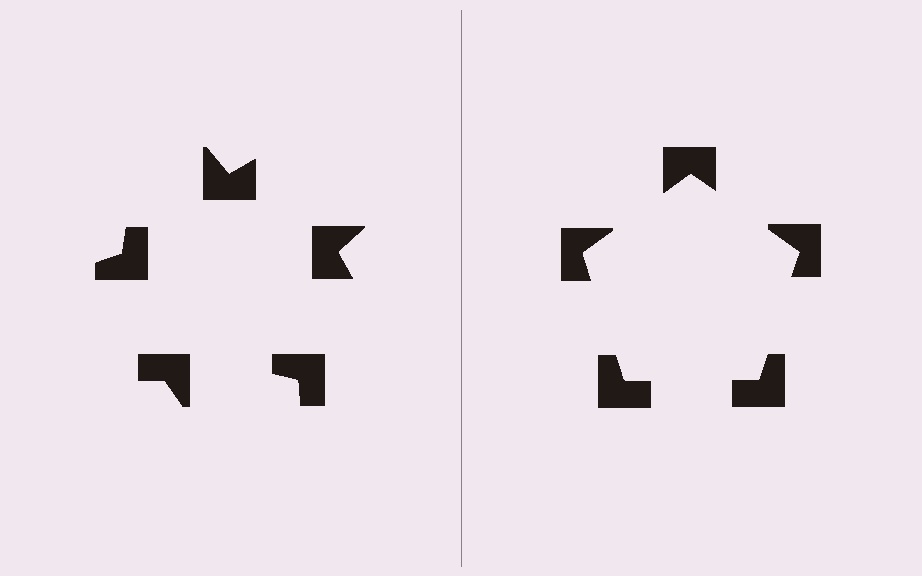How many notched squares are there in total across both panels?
10 — 5 on each side.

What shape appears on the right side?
An illusory pentagon.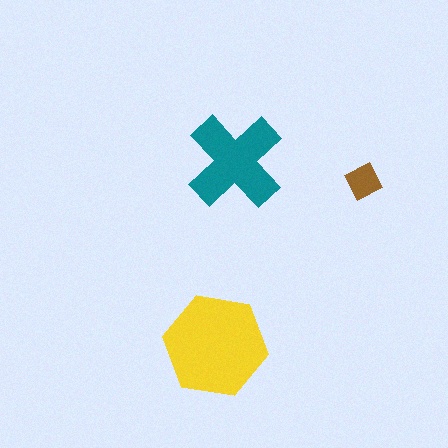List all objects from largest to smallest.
The yellow hexagon, the teal cross, the brown diamond.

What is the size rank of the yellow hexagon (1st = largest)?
1st.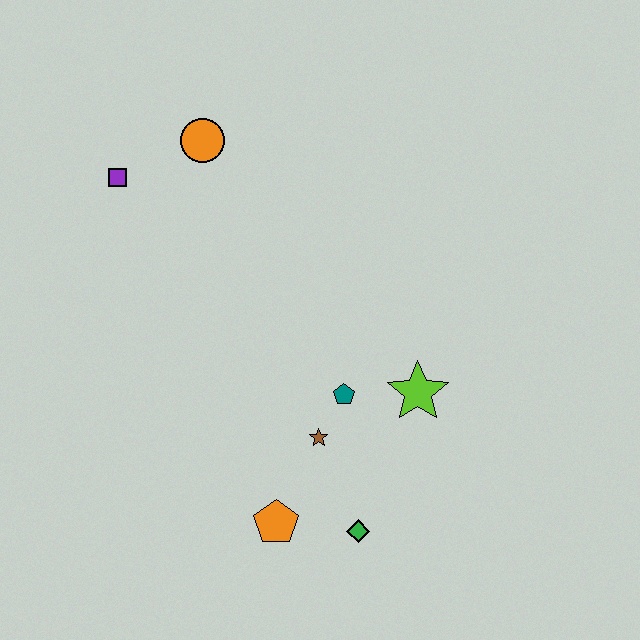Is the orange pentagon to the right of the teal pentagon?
No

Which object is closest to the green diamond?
The orange pentagon is closest to the green diamond.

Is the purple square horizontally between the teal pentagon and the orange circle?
No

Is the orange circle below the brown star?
No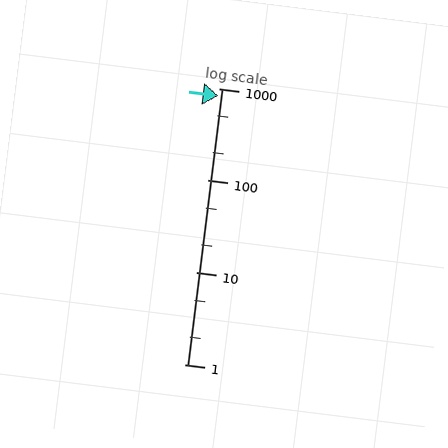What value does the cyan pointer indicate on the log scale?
The pointer indicates approximately 820.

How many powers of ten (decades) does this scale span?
The scale spans 3 decades, from 1 to 1000.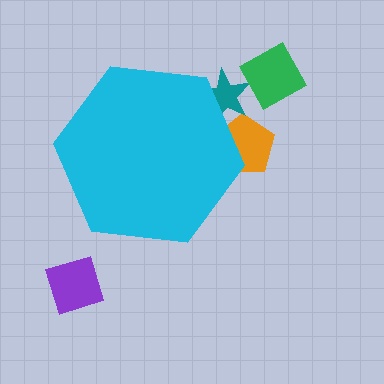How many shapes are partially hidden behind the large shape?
2 shapes are partially hidden.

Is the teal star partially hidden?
Yes, the teal star is partially hidden behind the cyan hexagon.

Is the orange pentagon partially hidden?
Yes, the orange pentagon is partially hidden behind the cyan hexagon.